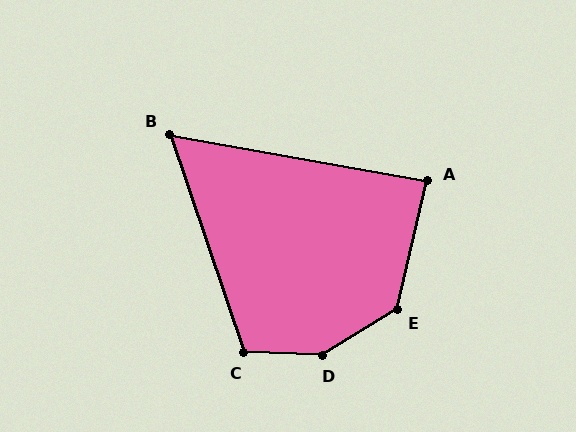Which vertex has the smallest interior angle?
B, at approximately 61 degrees.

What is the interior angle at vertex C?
Approximately 111 degrees (obtuse).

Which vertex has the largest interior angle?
D, at approximately 146 degrees.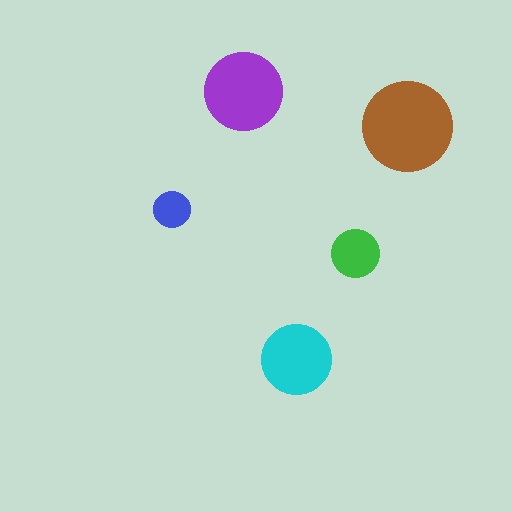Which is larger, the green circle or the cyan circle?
The cyan one.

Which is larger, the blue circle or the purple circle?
The purple one.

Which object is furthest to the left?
The blue circle is leftmost.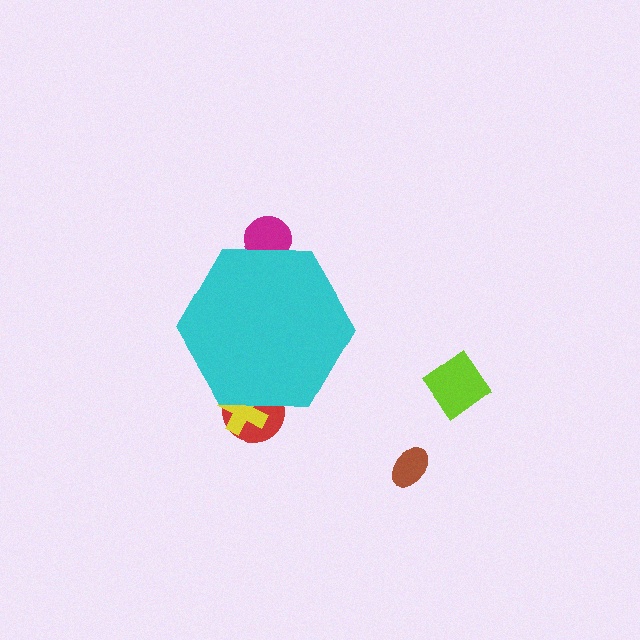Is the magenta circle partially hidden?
Yes, the magenta circle is partially hidden behind the cyan hexagon.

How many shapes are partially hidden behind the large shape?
3 shapes are partially hidden.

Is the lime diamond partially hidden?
No, the lime diamond is fully visible.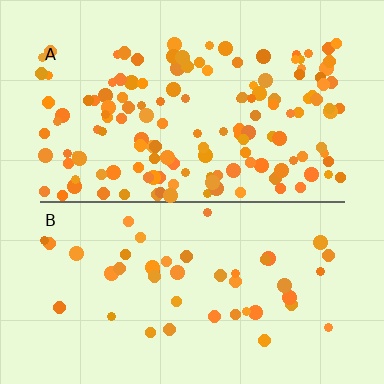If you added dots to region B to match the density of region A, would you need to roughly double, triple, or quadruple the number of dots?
Approximately triple.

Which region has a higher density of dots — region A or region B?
A (the top).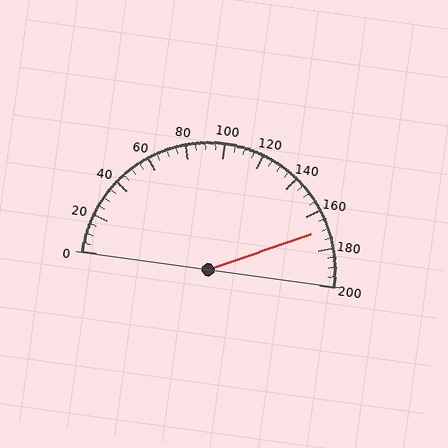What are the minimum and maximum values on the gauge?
The gauge ranges from 0 to 200.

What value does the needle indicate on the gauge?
The needle indicates approximately 170.